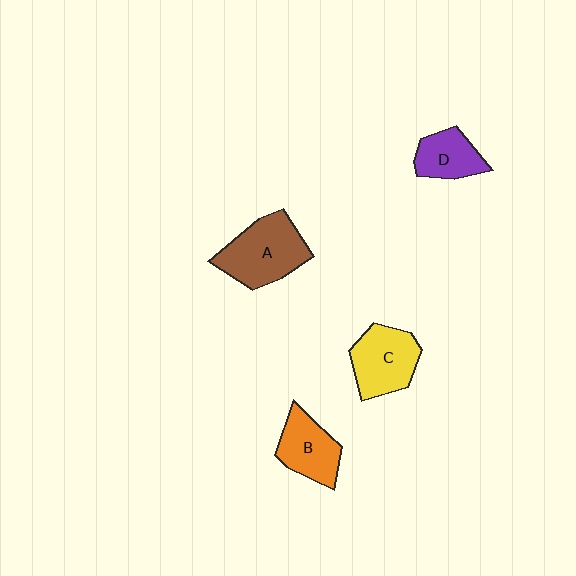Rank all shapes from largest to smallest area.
From largest to smallest: A (brown), C (yellow), B (orange), D (purple).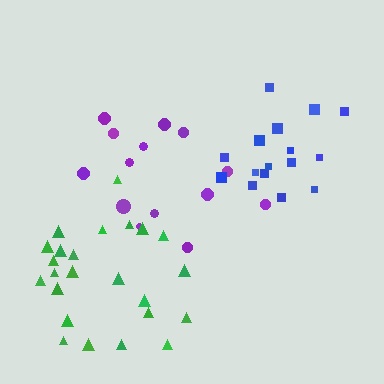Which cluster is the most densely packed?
Green.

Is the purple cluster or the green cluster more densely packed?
Green.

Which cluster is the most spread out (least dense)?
Purple.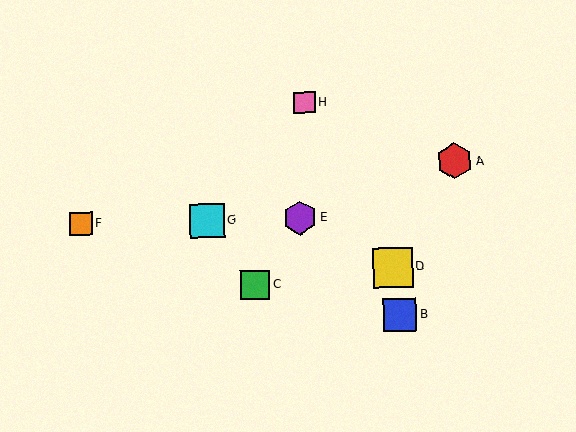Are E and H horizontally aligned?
No, E is at y≈218 and H is at y≈102.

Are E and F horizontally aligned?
Yes, both are at y≈218.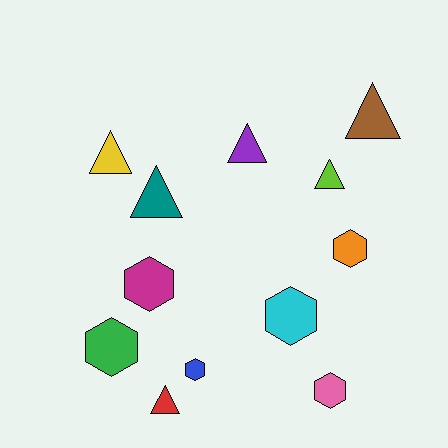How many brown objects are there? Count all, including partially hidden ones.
There is 1 brown object.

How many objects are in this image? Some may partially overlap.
There are 12 objects.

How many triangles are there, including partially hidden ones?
There are 6 triangles.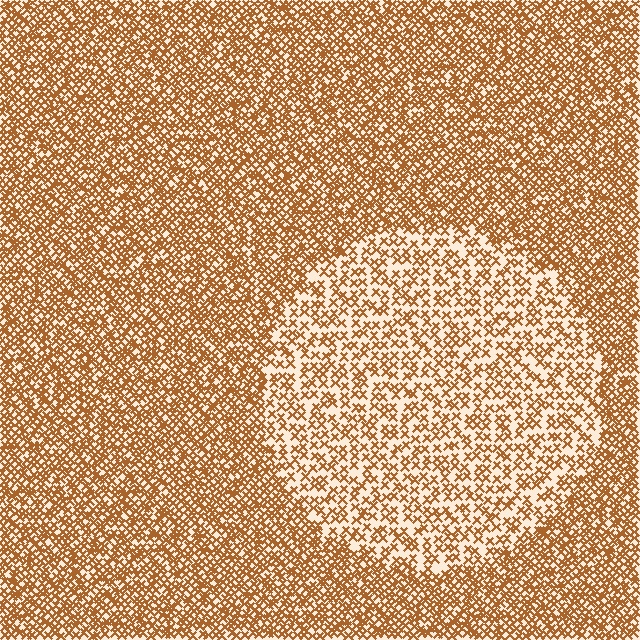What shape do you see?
I see a circle.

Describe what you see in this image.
The image contains small brown elements arranged at two different densities. A circle-shaped region is visible where the elements are less densely packed than the surrounding area.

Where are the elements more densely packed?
The elements are more densely packed outside the circle boundary.